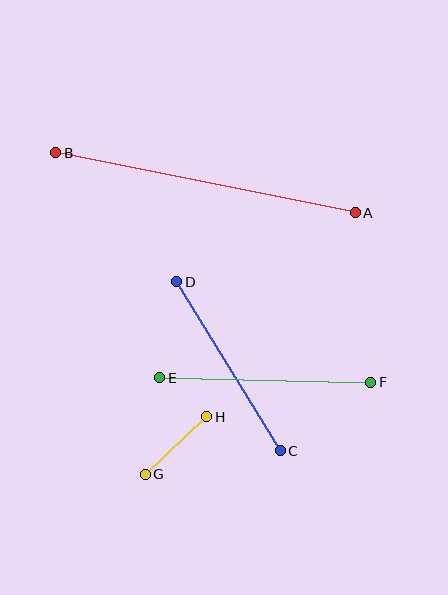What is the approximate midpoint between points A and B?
The midpoint is at approximately (205, 183) pixels.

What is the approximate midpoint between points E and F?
The midpoint is at approximately (265, 380) pixels.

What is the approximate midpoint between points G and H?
The midpoint is at approximately (176, 445) pixels.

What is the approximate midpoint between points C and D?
The midpoint is at approximately (229, 366) pixels.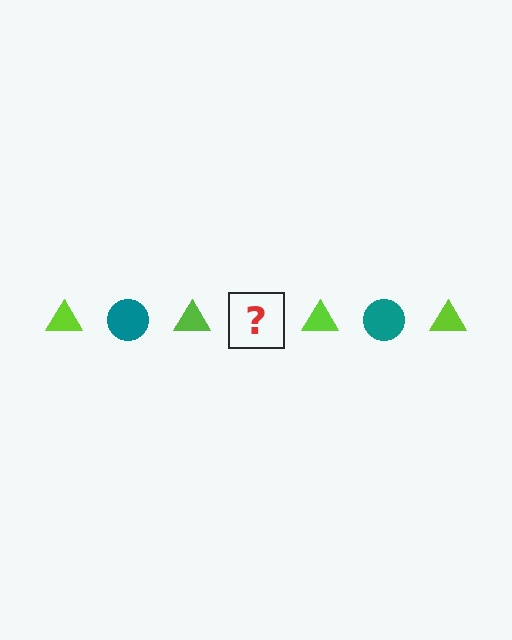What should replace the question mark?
The question mark should be replaced with a teal circle.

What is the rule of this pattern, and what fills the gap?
The rule is that the pattern alternates between lime triangle and teal circle. The gap should be filled with a teal circle.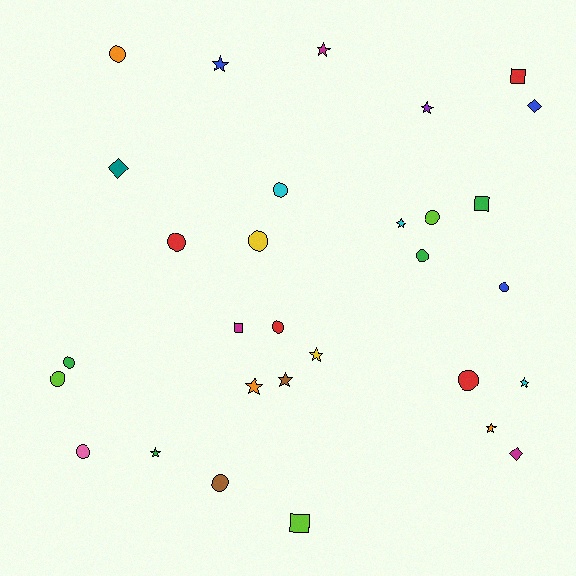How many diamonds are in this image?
There are 3 diamonds.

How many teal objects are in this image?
There is 1 teal object.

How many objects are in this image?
There are 30 objects.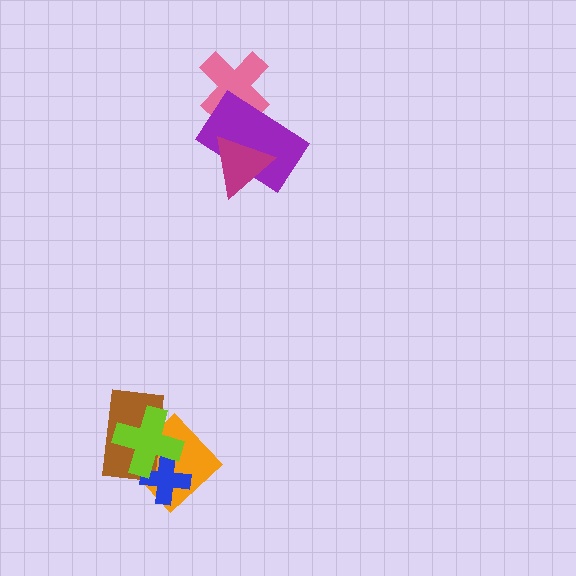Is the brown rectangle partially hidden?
Yes, it is partially covered by another shape.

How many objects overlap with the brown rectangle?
3 objects overlap with the brown rectangle.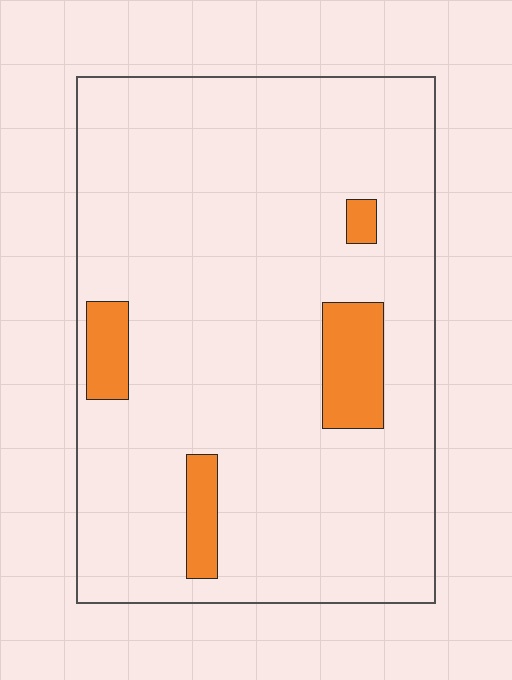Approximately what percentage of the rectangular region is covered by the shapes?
Approximately 10%.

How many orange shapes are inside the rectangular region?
4.